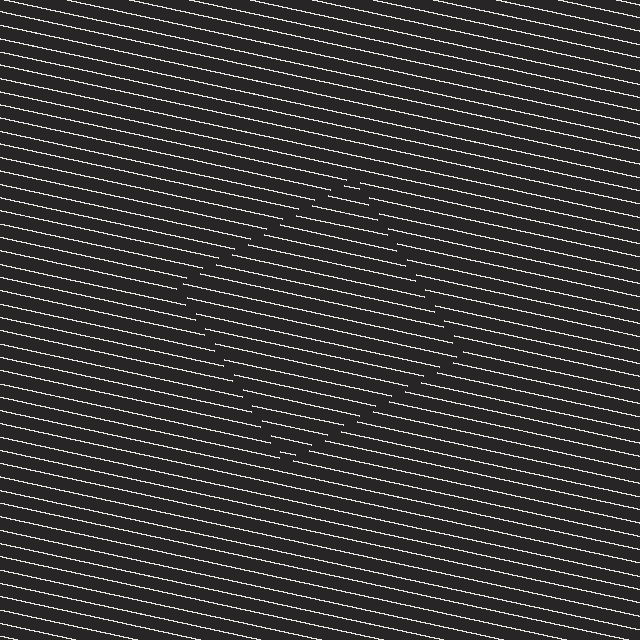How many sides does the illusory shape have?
4 sides — the line-ends trace a square.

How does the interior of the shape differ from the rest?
The interior of the shape contains the same grating, shifted by half a period — the contour is defined by the phase discontinuity where line-ends from the inner and outer gratings abut.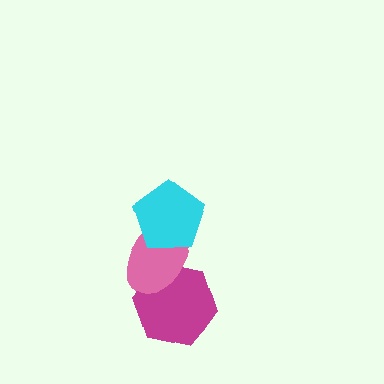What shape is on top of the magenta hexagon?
The pink ellipse is on top of the magenta hexagon.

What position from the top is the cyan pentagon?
The cyan pentagon is 1st from the top.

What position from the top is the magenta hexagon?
The magenta hexagon is 3rd from the top.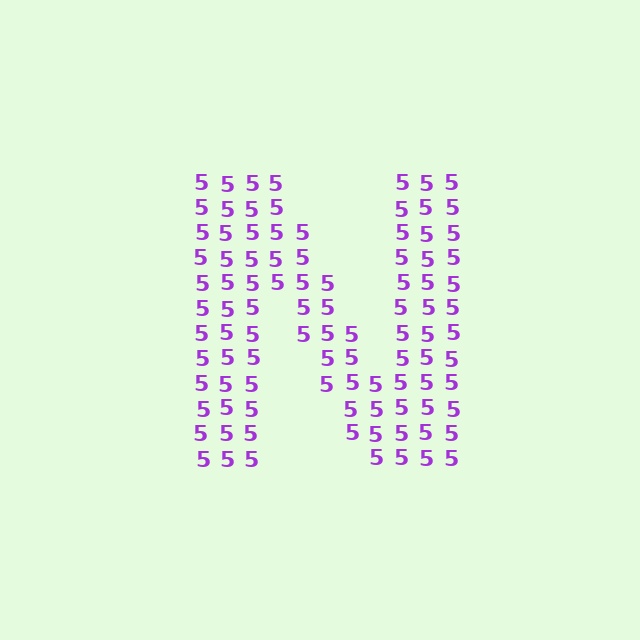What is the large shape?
The large shape is the letter N.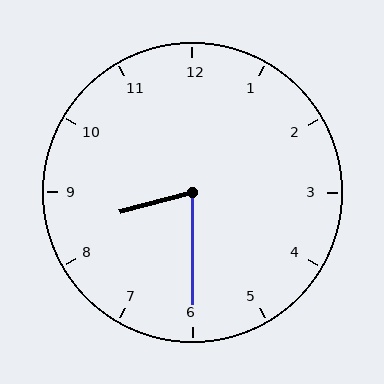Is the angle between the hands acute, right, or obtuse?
It is acute.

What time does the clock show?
8:30.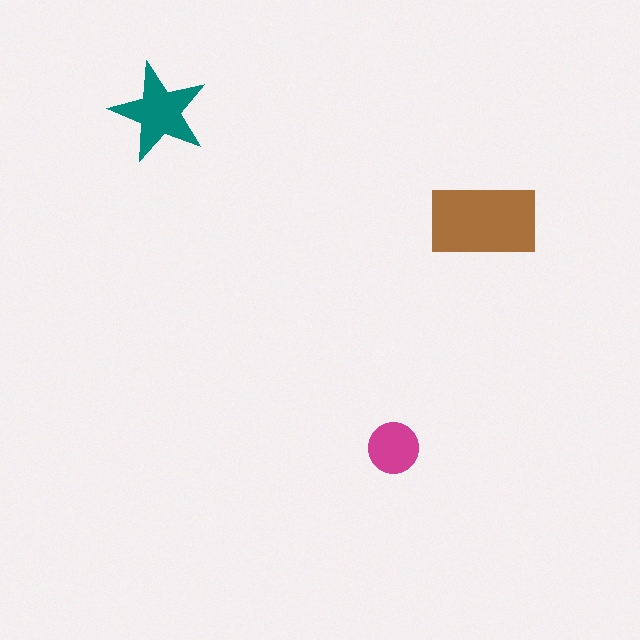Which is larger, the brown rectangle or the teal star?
The brown rectangle.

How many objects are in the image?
There are 3 objects in the image.